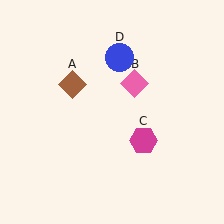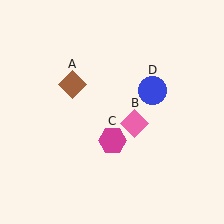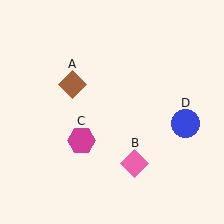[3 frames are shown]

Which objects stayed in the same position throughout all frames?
Brown diamond (object A) remained stationary.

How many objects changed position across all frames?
3 objects changed position: pink diamond (object B), magenta hexagon (object C), blue circle (object D).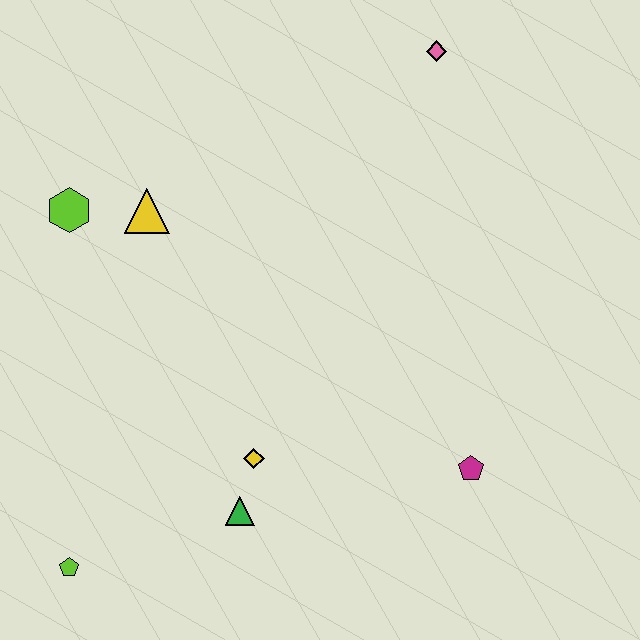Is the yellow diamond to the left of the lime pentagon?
No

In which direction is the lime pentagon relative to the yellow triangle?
The lime pentagon is below the yellow triangle.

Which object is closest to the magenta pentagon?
The yellow diamond is closest to the magenta pentagon.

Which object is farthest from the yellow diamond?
The pink diamond is farthest from the yellow diamond.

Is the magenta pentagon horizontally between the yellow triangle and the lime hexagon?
No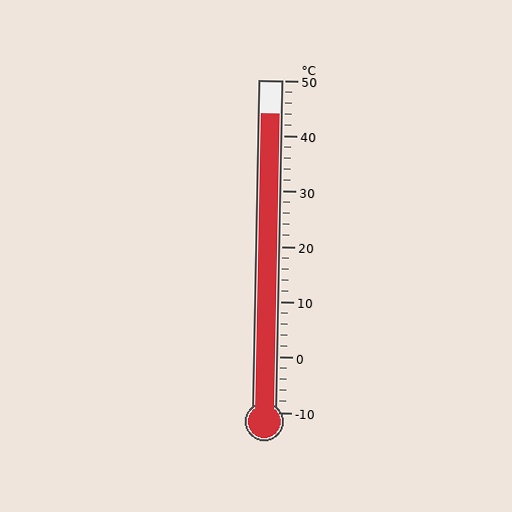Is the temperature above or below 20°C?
The temperature is above 20°C.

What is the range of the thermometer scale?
The thermometer scale ranges from -10°C to 50°C.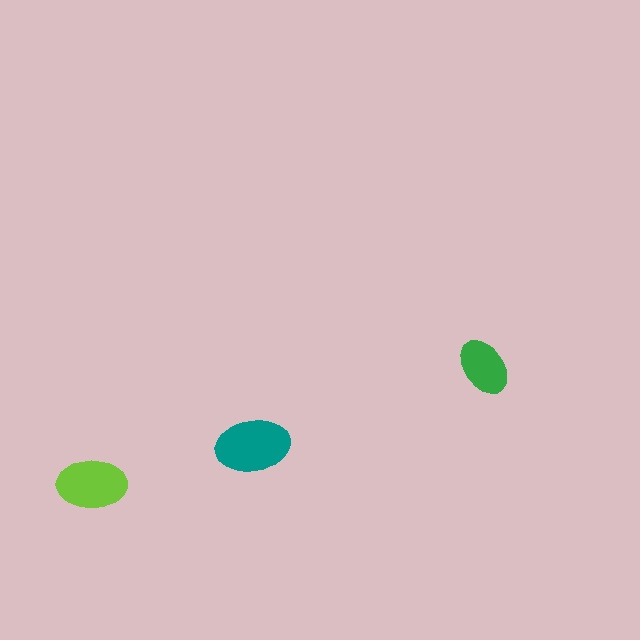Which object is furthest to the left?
The lime ellipse is leftmost.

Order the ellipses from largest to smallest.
the teal one, the lime one, the green one.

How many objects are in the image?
There are 3 objects in the image.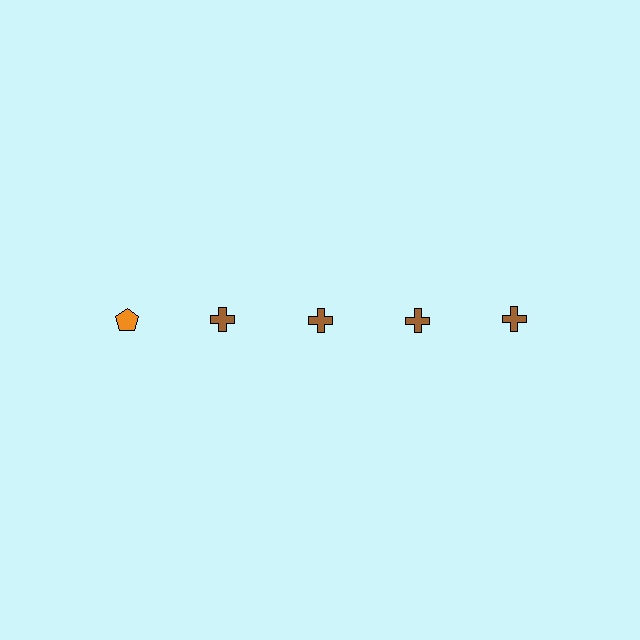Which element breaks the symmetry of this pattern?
The orange pentagon in the top row, leftmost column breaks the symmetry. All other shapes are brown crosses.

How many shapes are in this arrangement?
There are 5 shapes arranged in a grid pattern.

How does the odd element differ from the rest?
It differs in both color (orange instead of brown) and shape (pentagon instead of cross).